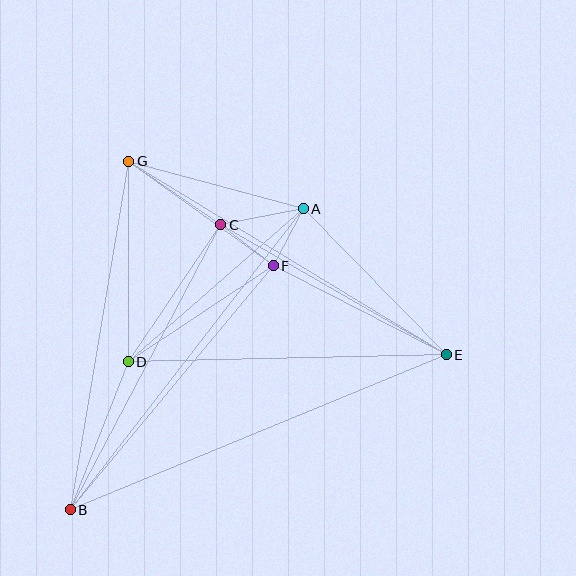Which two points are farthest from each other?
Points B and E are farthest from each other.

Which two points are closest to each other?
Points A and F are closest to each other.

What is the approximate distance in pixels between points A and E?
The distance between A and E is approximately 204 pixels.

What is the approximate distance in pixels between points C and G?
The distance between C and G is approximately 112 pixels.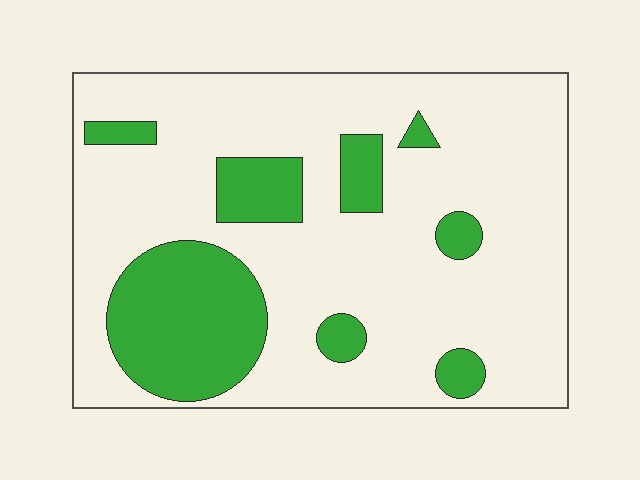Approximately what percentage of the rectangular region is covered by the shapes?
Approximately 25%.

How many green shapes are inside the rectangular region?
8.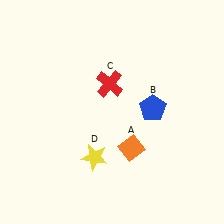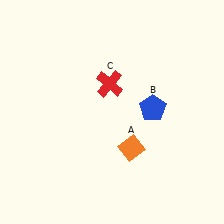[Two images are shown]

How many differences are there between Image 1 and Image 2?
There is 1 difference between the two images.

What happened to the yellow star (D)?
The yellow star (D) was removed in Image 2. It was in the bottom-left area of Image 1.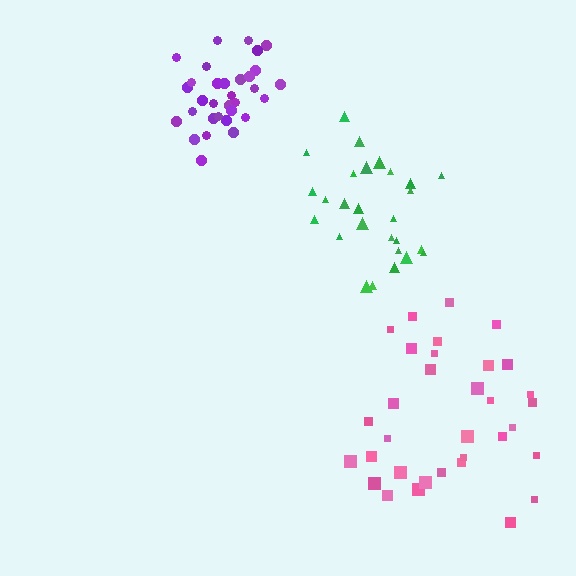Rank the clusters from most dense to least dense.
purple, green, pink.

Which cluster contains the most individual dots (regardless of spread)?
Pink (33).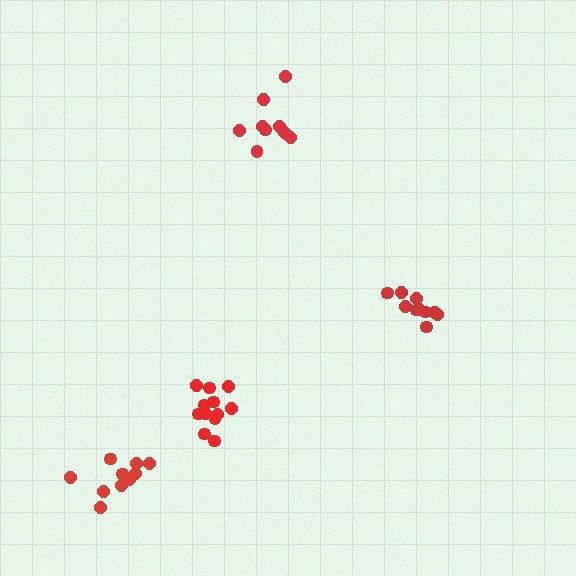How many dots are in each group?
Group 1: 12 dots, Group 2: 10 dots, Group 3: 9 dots, Group 4: 10 dots (41 total).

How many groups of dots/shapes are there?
There are 4 groups.